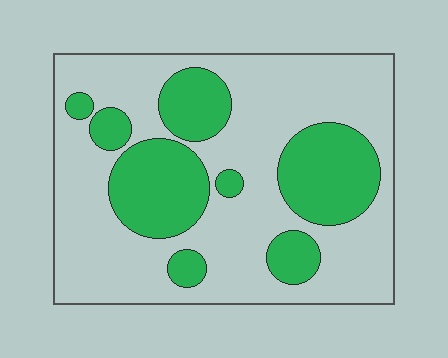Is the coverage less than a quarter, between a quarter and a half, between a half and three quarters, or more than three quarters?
Between a quarter and a half.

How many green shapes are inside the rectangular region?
8.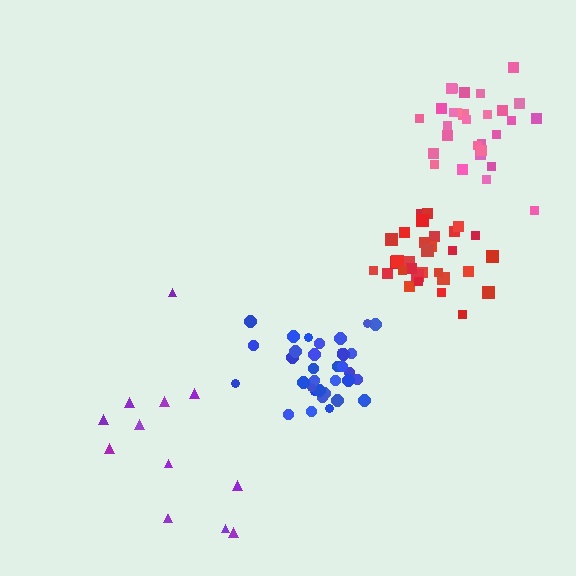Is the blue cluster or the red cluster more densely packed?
Red.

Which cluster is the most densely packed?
Red.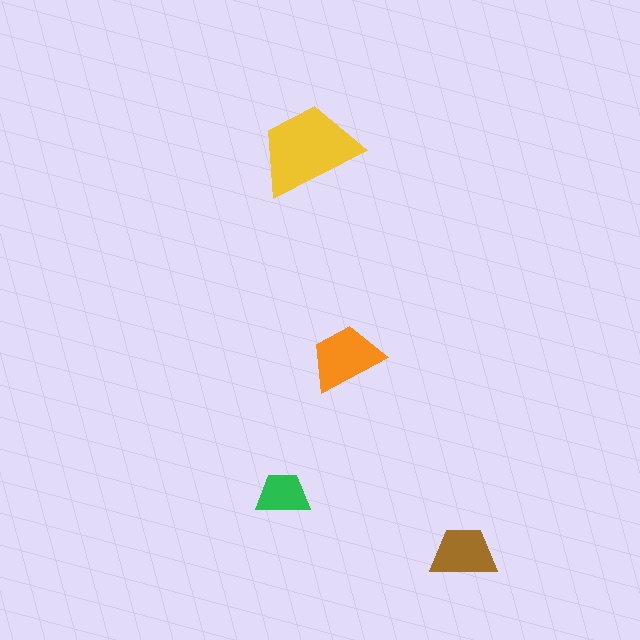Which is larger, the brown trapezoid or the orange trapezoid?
The orange one.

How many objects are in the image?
There are 4 objects in the image.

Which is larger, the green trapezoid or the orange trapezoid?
The orange one.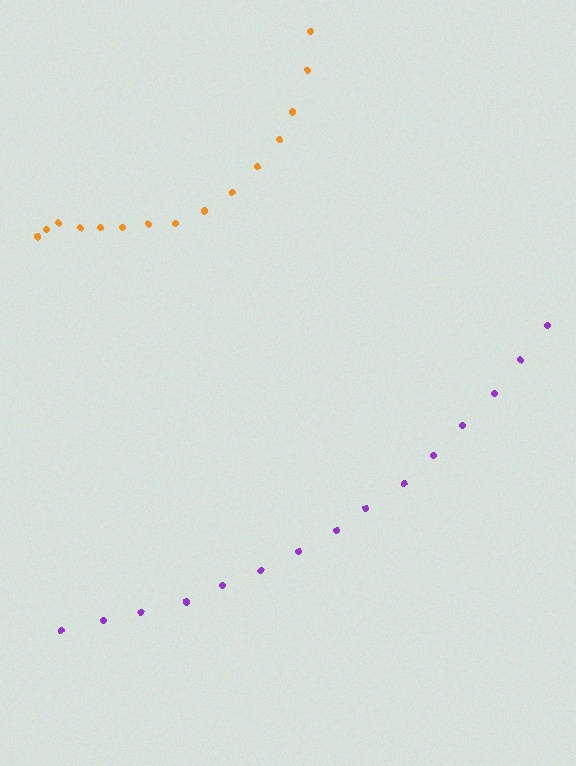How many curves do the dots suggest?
There are 2 distinct paths.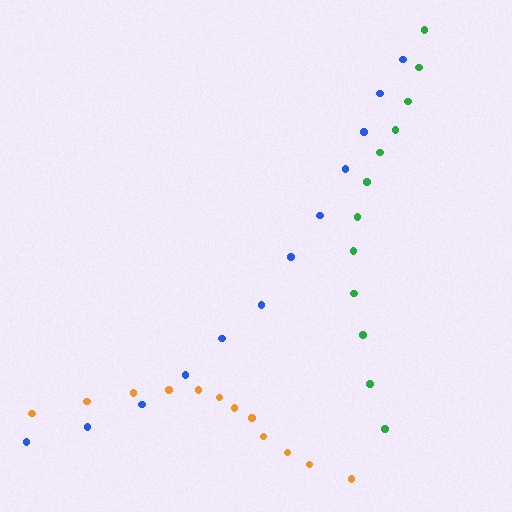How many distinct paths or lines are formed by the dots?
There are 3 distinct paths.